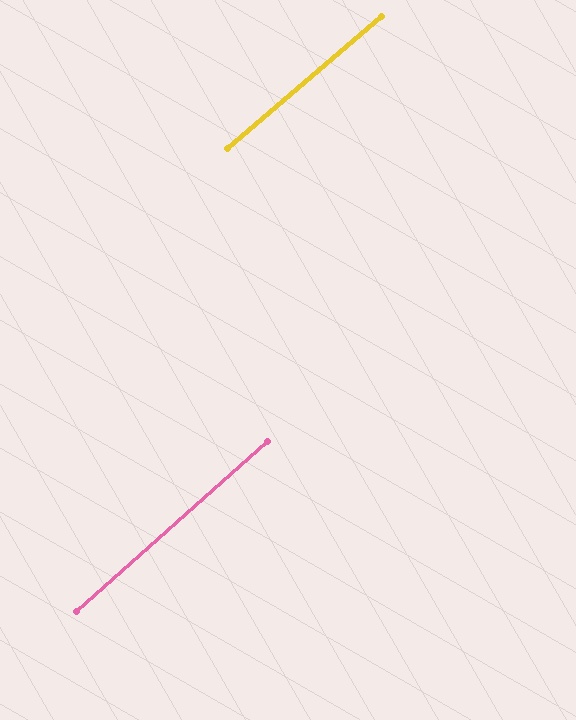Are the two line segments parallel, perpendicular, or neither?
Parallel — their directions differ by only 1.2°.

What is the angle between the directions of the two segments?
Approximately 1 degree.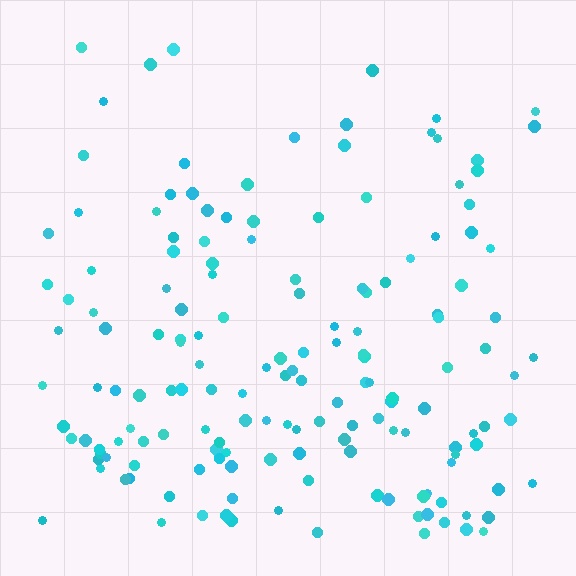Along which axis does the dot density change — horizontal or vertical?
Vertical.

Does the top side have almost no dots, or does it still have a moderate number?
Still a moderate number, just noticeably fewer than the bottom.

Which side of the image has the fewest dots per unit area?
The top.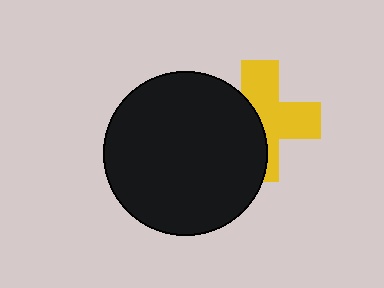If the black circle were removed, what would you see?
You would see the complete yellow cross.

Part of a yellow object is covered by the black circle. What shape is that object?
It is a cross.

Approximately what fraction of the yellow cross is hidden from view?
Roughly 43% of the yellow cross is hidden behind the black circle.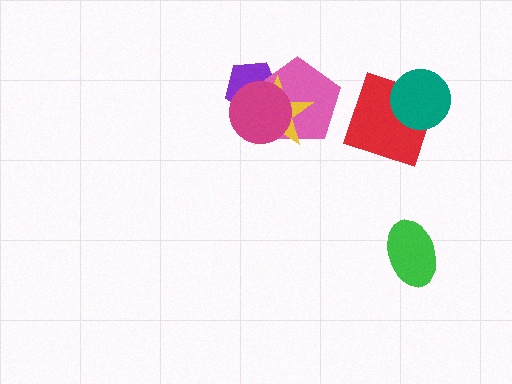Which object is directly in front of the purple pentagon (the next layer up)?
The pink pentagon is directly in front of the purple pentagon.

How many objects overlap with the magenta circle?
3 objects overlap with the magenta circle.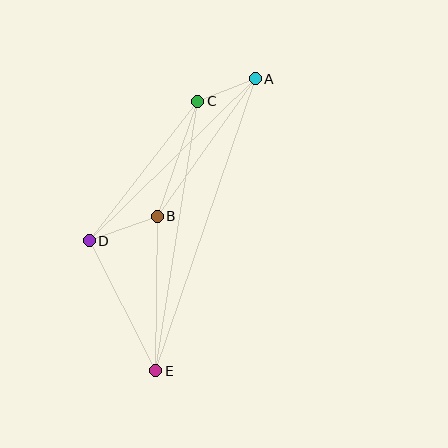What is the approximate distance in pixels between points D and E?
The distance between D and E is approximately 146 pixels.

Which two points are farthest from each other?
Points A and E are farthest from each other.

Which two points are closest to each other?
Points A and C are closest to each other.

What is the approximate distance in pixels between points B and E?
The distance between B and E is approximately 155 pixels.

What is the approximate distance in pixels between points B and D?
The distance between B and D is approximately 72 pixels.